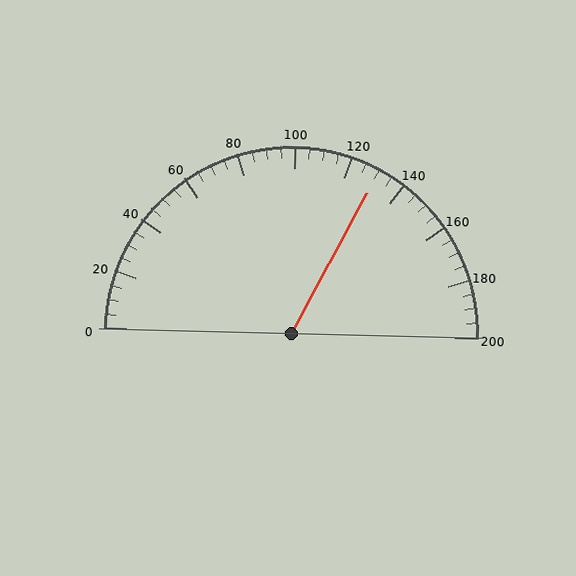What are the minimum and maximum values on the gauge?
The gauge ranges from 0 to 200.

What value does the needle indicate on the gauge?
The needle indicates approximately 130.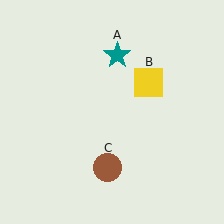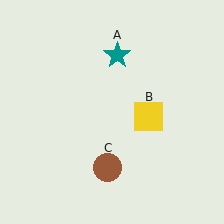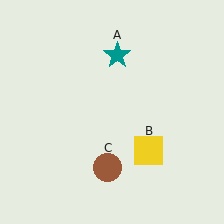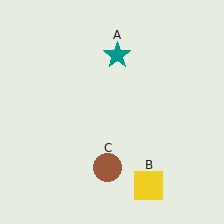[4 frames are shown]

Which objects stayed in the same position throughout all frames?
Teal star (object A) and brown circle (object C) remained stationary.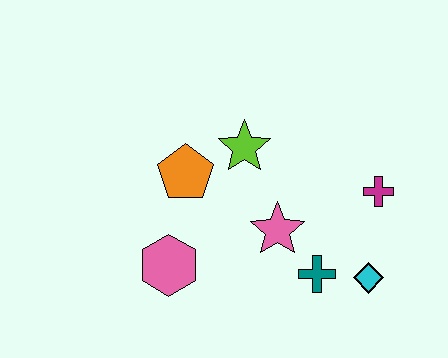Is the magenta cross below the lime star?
Yes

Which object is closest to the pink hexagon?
The orange pentagon is closest to the pink hexagon.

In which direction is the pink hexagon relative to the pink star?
The pink hexagon is to the left of the pink star.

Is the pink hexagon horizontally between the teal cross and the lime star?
No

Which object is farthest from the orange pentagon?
The cyan diamond is farthest from the orange pentagon.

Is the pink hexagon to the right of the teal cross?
No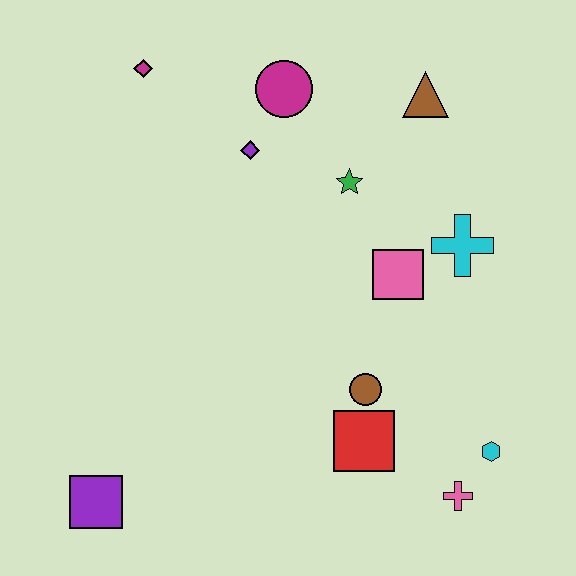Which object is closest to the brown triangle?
The green star is closest to the brown triangle.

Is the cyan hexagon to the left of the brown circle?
No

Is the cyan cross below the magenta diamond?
Yes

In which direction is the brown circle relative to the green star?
The brown circle is below the green star.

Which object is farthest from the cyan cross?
The purple square is farthest from the cyan cross.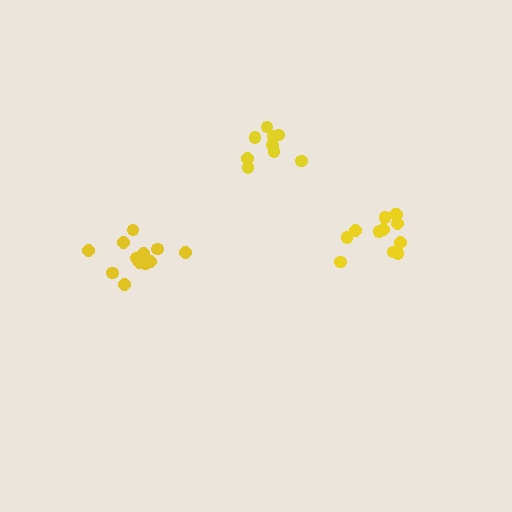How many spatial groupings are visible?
There are 3 spatial groupings.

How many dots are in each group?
Group 1: 12 dots, Group 2: 12 dots, Group 3: 9 dots (33 total).